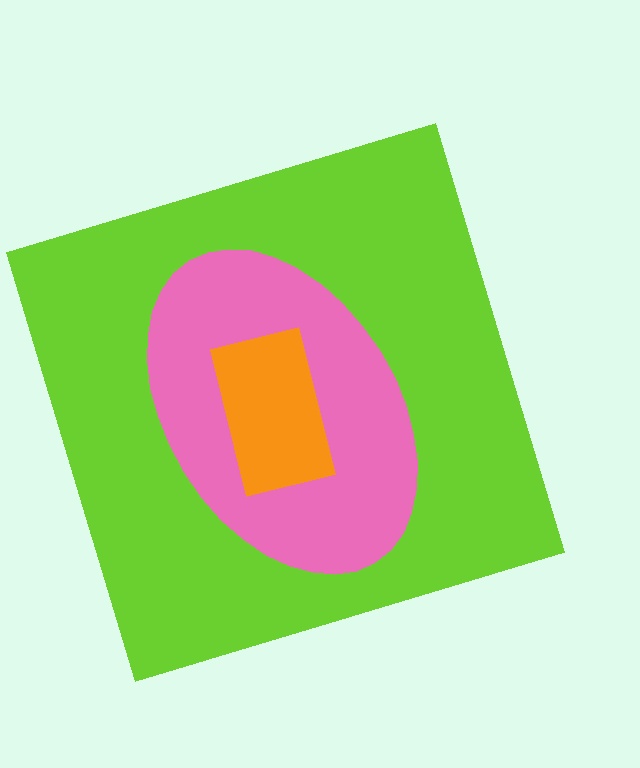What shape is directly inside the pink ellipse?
The orange rectangle.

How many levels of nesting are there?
3.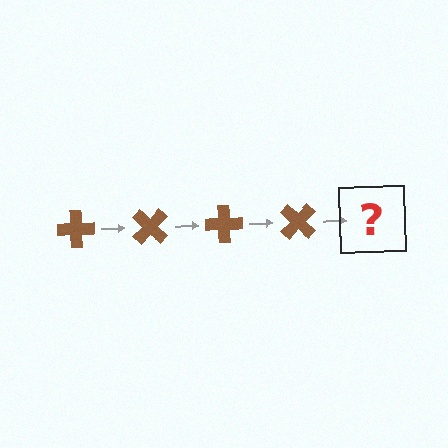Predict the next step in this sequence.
The next step is a brown cross rotated 180 degrees.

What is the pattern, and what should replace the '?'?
The pattern is that the cross rotates 45 degrees each step. The '?' should be a brown cross rotated 180 degrees.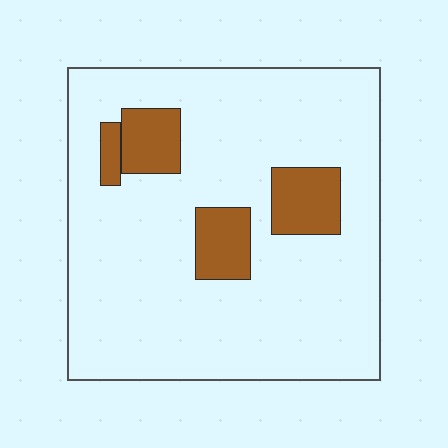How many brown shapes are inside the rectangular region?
4.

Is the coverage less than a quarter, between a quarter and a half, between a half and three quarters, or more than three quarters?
Less than a quarter.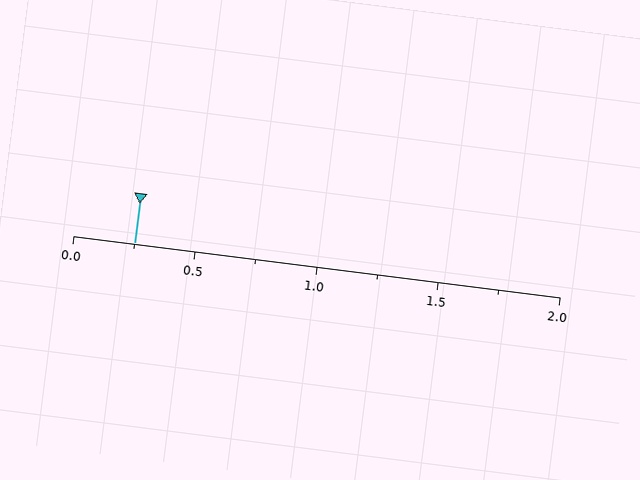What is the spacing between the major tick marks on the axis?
The major ticks are spaced 0.5 apart.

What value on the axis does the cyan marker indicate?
The marker indicates approximately 0.25.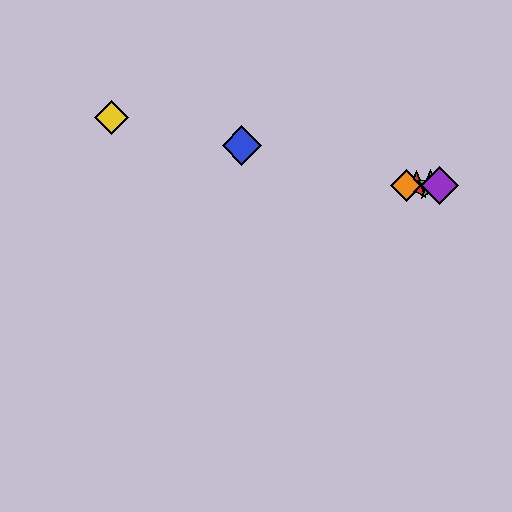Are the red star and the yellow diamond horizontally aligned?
No, the red star is at y≈186 and the yellow diamond is at y≈118.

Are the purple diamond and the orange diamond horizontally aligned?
Yes, both are at y≈186.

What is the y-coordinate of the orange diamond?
The orange diamond is at y≈186.